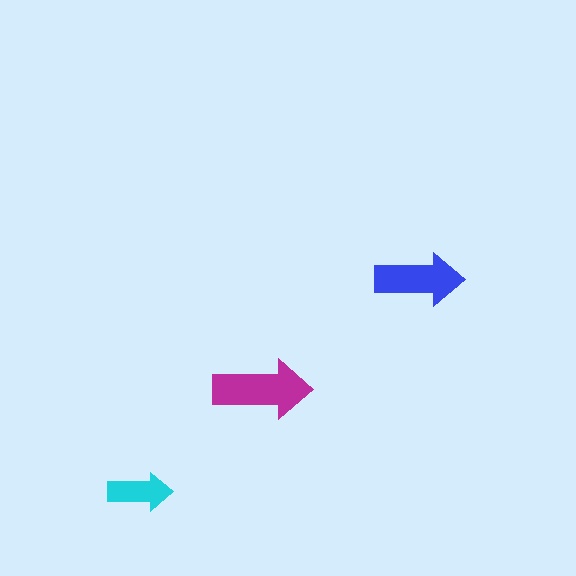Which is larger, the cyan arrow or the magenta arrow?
The magenta one.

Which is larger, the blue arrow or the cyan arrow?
The blue one.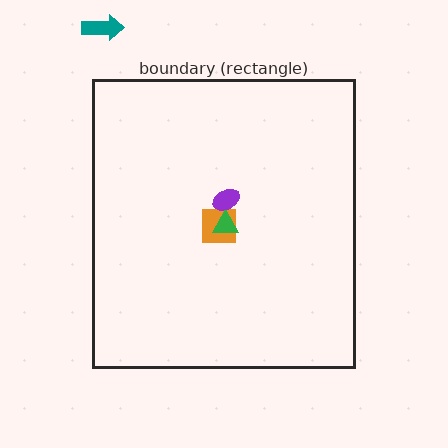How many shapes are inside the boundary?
3 inside, 1 outside.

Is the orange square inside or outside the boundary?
Inside.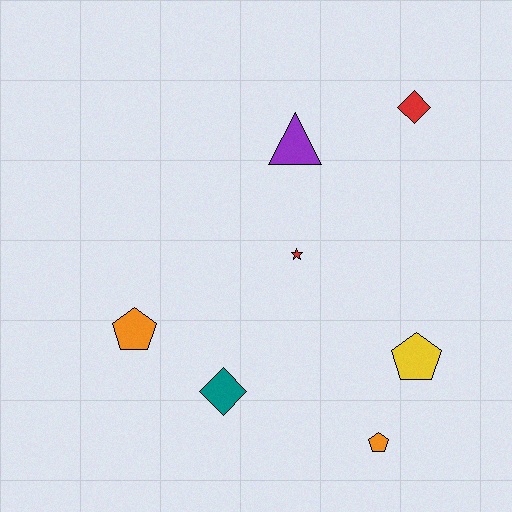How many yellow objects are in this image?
There is 1 yellow object.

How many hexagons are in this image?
There are no hexagons.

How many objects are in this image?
There are 7 objects.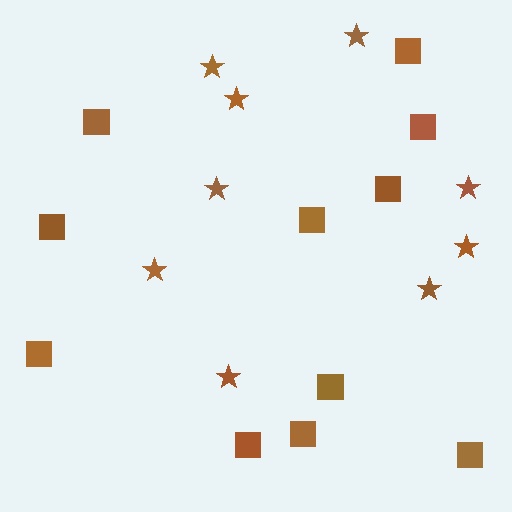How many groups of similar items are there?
There are 2 groups: one group of stars (9) and one group of squares (11).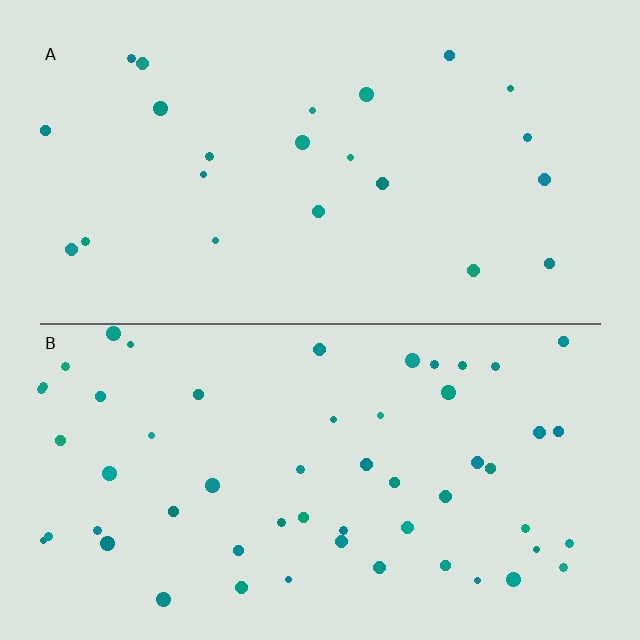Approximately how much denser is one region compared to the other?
Approximately 2.4× — region B over region A.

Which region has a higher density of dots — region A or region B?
B (the bottom).